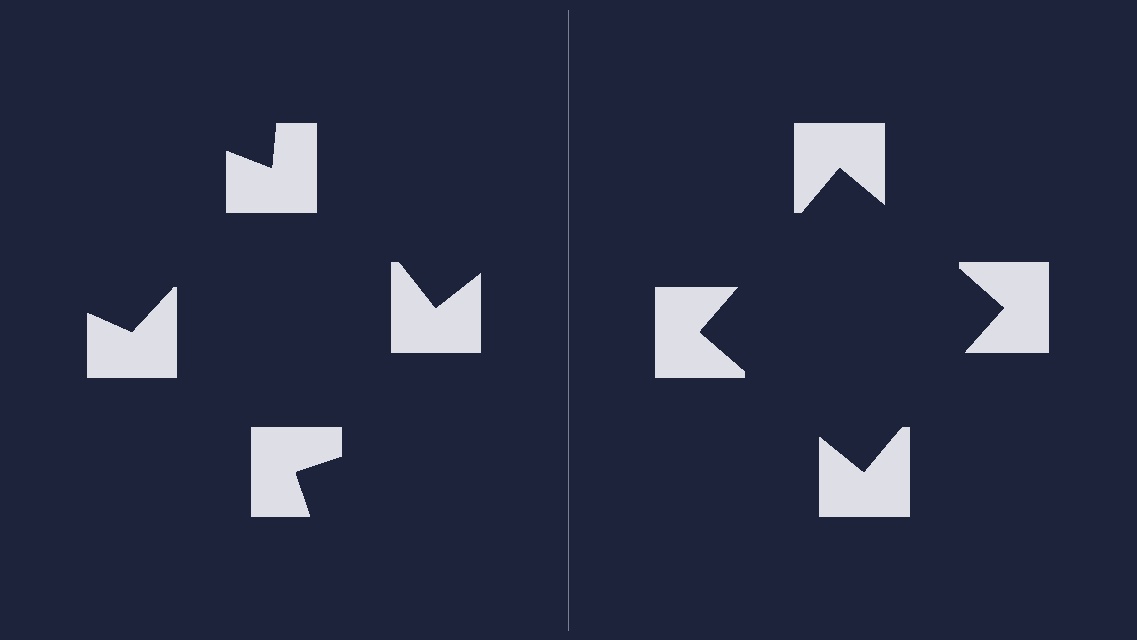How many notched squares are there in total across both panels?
8 — 4 on each side.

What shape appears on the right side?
An illusory square.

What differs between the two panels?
The notched squares are positioned identically on both sides; only the wedge orientations differ. On the right they align to a square; on the left they are misaligned.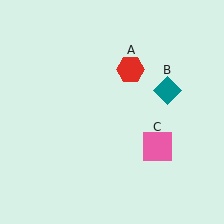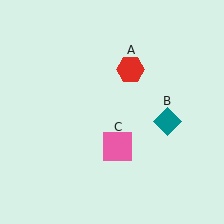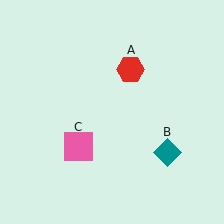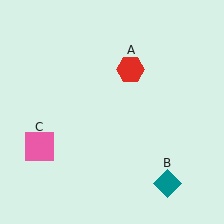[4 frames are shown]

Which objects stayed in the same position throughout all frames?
Red hexagon (object A) remained stationary.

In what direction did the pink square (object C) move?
The pink square (object C) moved left.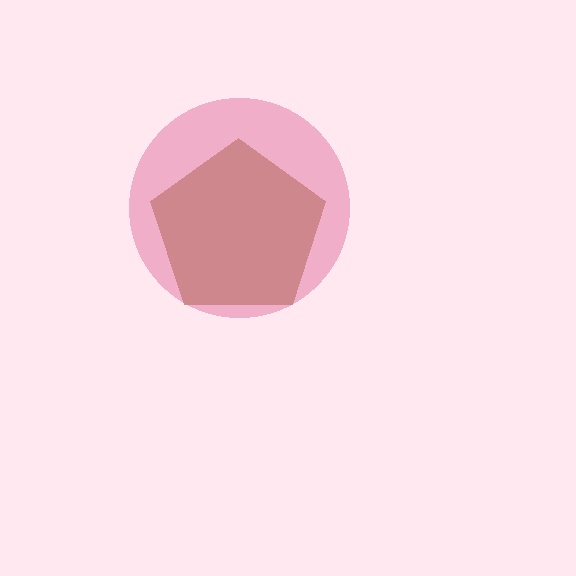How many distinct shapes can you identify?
There are 2 distinct shapes: a brown pentagon, a pink circle.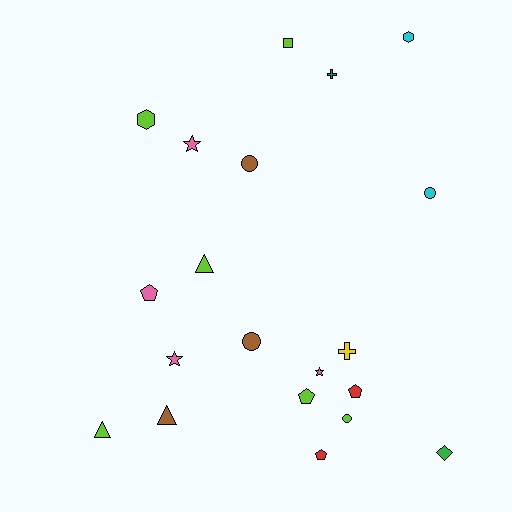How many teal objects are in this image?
There is 1 teal object.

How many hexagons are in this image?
There are 2 hexagons.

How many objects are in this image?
There are 20 objects.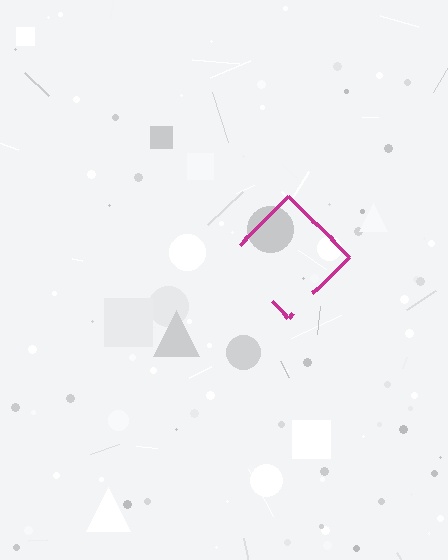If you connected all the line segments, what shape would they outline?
They would outline a diamond.